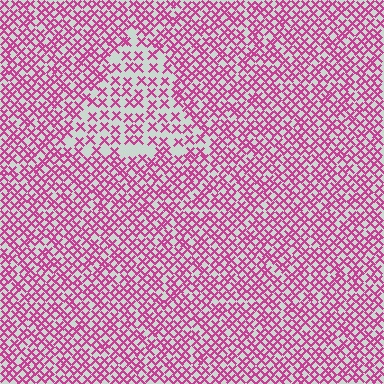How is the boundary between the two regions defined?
The boundary is defined by a change in element density (approximately 1.8x ratio). All elements are the same color, size, and shape.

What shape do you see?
I see a triangle.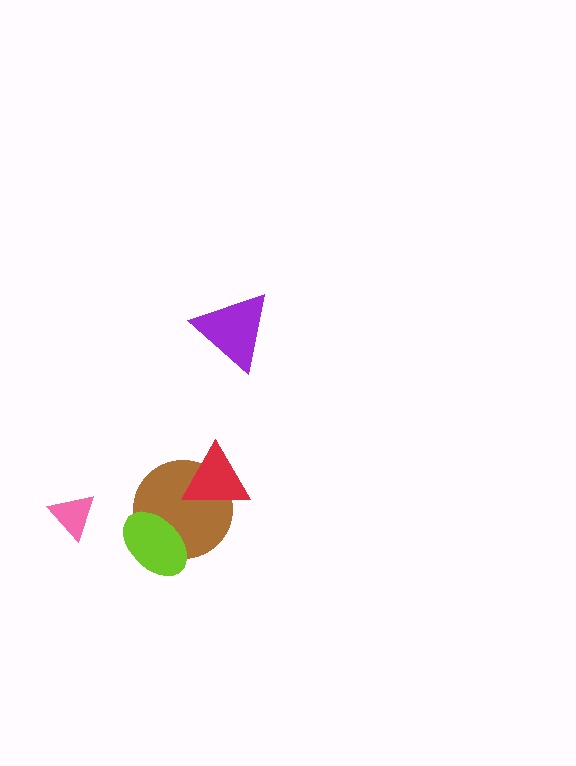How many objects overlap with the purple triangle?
0 objects overlap with the purple triangle.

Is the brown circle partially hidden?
Yes, it is partially covered by another shape.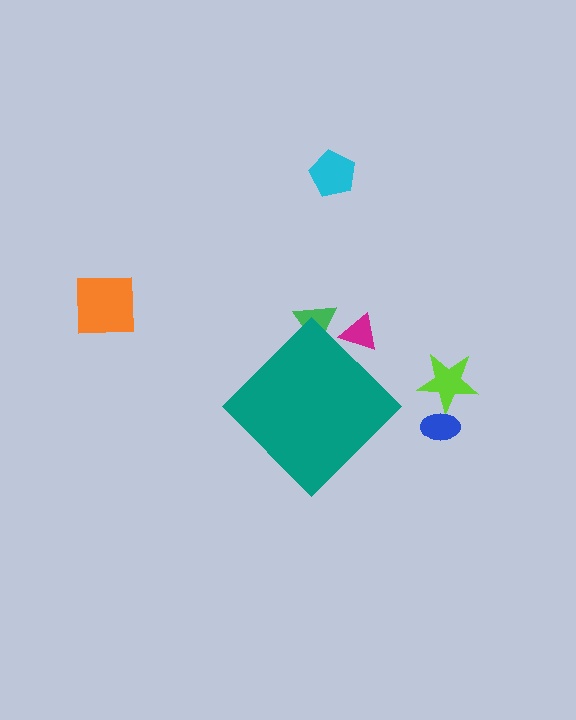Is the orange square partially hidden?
No, the orange square is fully visible.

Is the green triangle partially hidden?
Yes, the green triangle is partially hidden behind the teal diamond.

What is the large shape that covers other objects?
A teal diamond.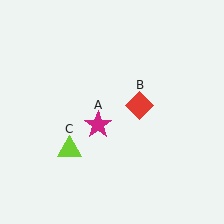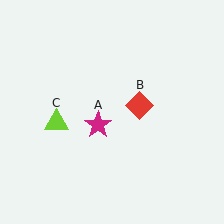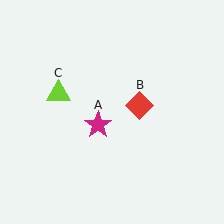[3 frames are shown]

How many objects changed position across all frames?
1 object changed position: lime triangle (object C).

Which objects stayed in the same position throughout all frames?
Magenta star (object A) and red diamond (object B) remained stationary.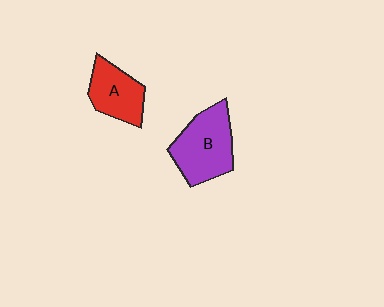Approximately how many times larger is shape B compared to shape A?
Approximately 1.4 times.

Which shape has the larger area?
Shape B (purple).